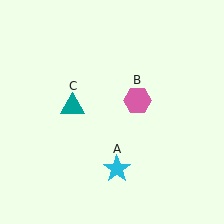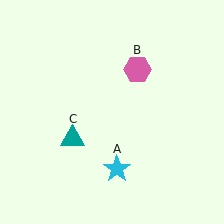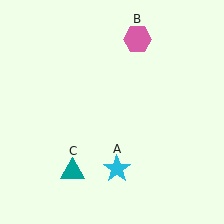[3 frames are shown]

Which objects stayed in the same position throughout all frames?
Cyan star (object A) remained stationary.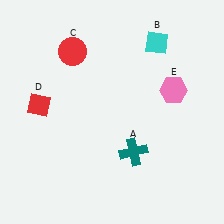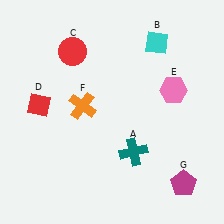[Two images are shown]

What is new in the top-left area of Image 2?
An orange cross (F) was added in the top-left area of Image 2.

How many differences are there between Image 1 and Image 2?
There are 2 differences between the two images.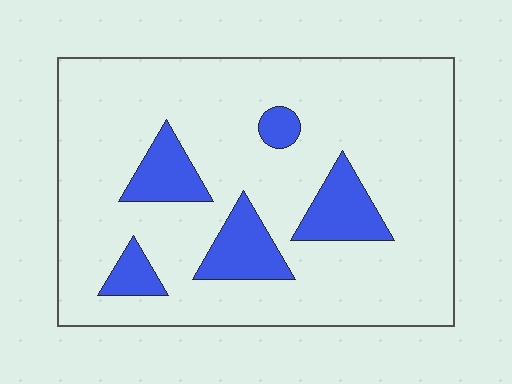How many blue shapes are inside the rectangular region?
5.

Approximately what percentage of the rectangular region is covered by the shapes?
Approximately 15%.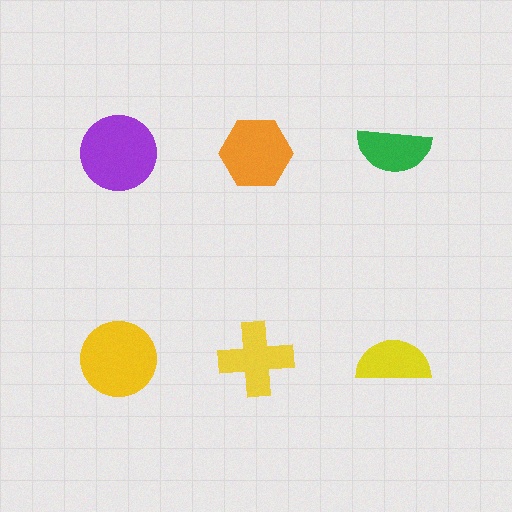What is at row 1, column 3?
A green semicircle.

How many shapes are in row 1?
3 shapes.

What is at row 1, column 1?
A purple circle.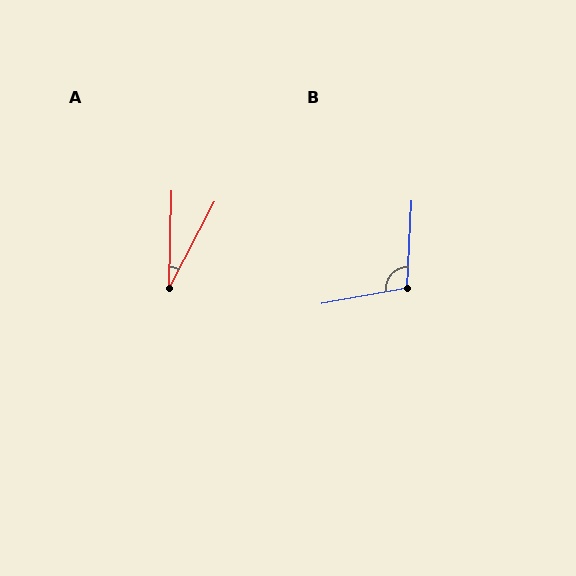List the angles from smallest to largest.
A (26°), B (103°).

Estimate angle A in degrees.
Approximately 26 degrees.